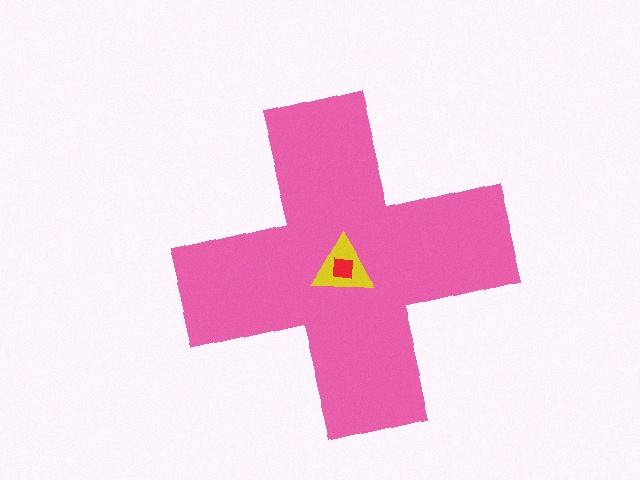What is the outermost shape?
The pink cross.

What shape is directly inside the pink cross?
The yellow triangle.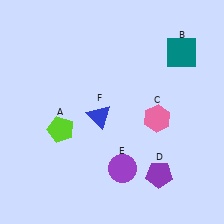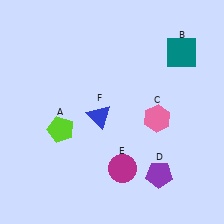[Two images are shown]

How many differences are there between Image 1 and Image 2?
There is 1 difference between the two images.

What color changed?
The circle (E) changed from purple in Image 1 to magenta in Image 2.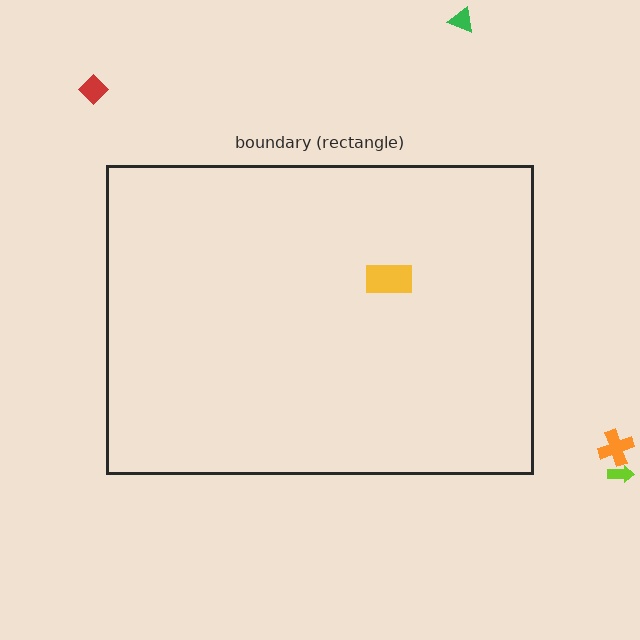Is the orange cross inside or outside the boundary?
Outside.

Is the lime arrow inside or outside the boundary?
Outside.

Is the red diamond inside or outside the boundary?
Outside.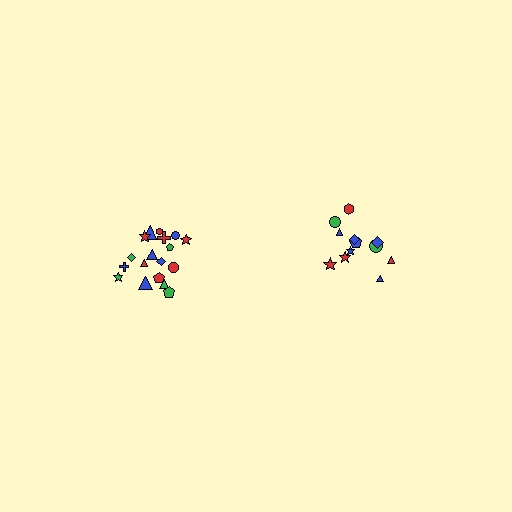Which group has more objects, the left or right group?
The left group.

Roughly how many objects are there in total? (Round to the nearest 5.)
Roughly 30 objects in total.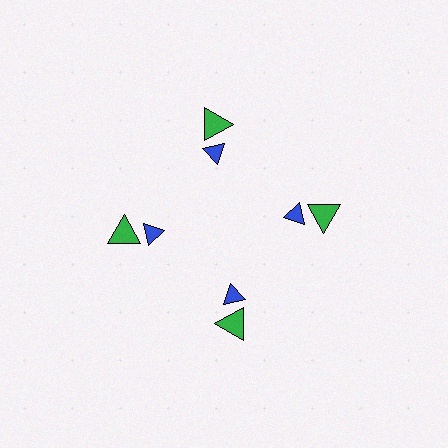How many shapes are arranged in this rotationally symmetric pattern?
There are 8 shapes, arranged in 4 groups of 2.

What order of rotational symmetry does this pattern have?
This pattern has 4-fold rotational symmetry.